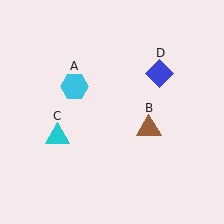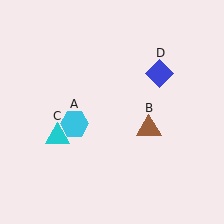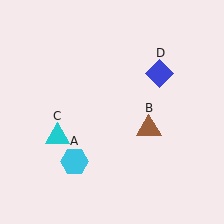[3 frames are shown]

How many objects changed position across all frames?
1 object changed position: cyan hexagon (object A).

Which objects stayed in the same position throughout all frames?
Brown triangle (object B) and cyan triangle (object C) and blue diamond (object D) remained stationary.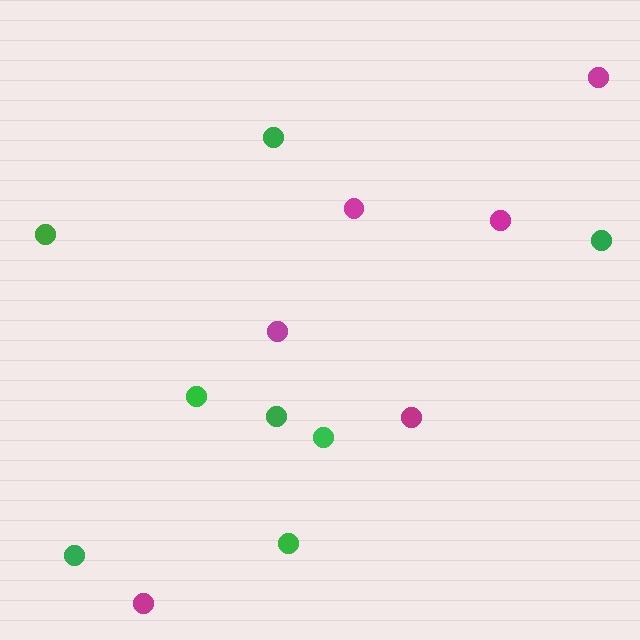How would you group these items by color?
There are 2 groups: one group of green circles (8) and one group of magenta circles (6).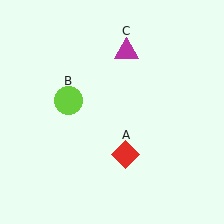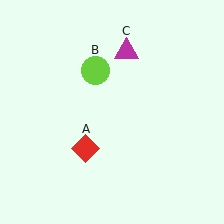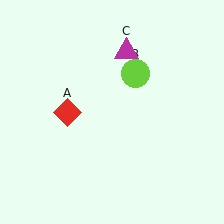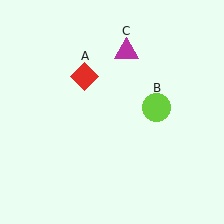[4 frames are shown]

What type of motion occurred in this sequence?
The red diamond (object A), lime circle (object B) rotated clockwise around the center of the scene.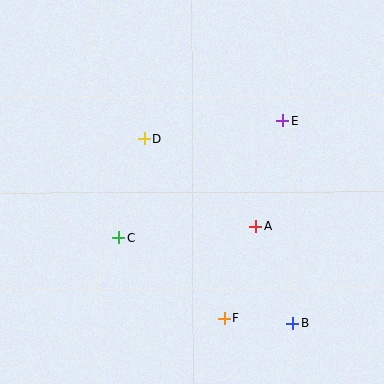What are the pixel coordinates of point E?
Point E is at (283, 120).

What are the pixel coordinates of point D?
Point D is at (144, 139).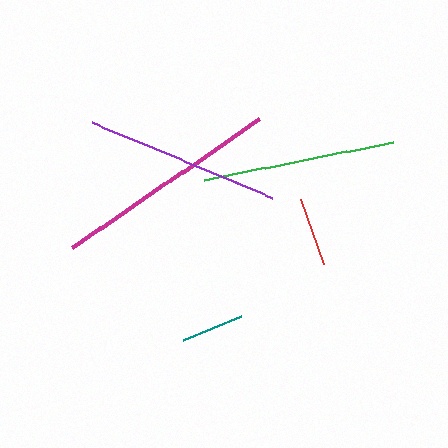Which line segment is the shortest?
The teal line is the shortest at approximately 62 pixels.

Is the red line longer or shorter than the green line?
The green line is longer than the red line.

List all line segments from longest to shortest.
From longest to shortest: magenta, purple, green, red, teal.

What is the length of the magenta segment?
The magenta segment is approximately 227 pixels long.